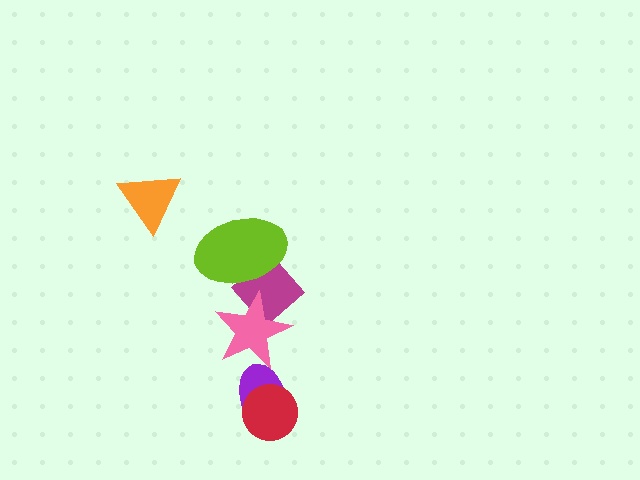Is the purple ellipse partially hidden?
Yes, it is partially covered by another shape.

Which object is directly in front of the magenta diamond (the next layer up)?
The pink star is directly in front of the magenta diamond.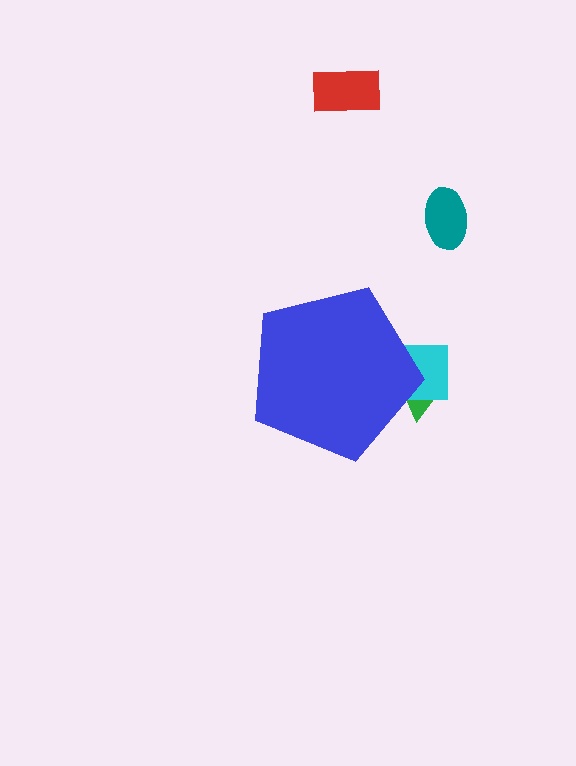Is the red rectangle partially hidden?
No, the red rectangle is fully visible.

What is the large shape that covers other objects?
A blue pentagon.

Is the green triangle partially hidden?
Yes, the green triangle is partially hidden behind the blue pentagon.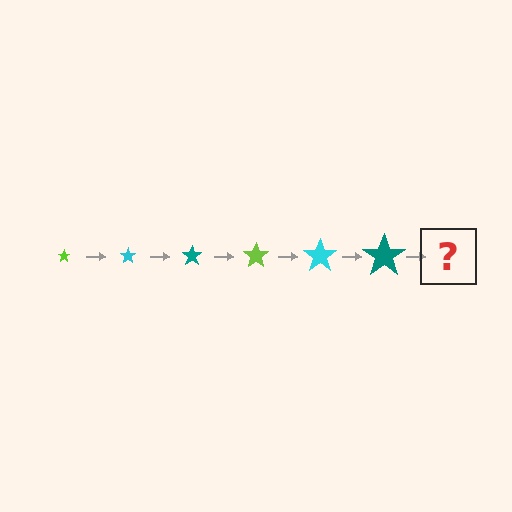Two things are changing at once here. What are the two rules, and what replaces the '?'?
The two rules are that the star grows larger each step and the color cycles through lime, cyan, and teal. The '?' should be a lime star, larger than the previous one.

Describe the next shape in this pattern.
It should be a lime star, larger than the previous one.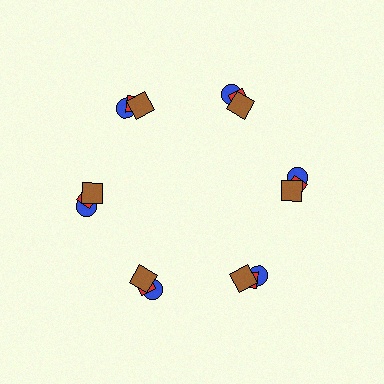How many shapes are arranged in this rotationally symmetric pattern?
There are 18 shapes, arranged in 6 groups of 3.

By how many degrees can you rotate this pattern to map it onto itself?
The pattern maps onto itself every 60 degrees of rotation.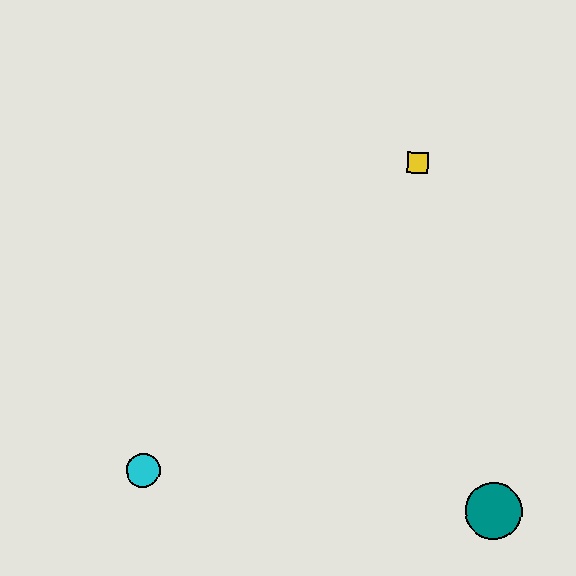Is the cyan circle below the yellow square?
Yes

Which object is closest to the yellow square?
The teal circle is closest to the yellow square.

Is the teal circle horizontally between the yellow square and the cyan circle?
No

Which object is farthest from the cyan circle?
The yellow square is farthest from the cyan circle.